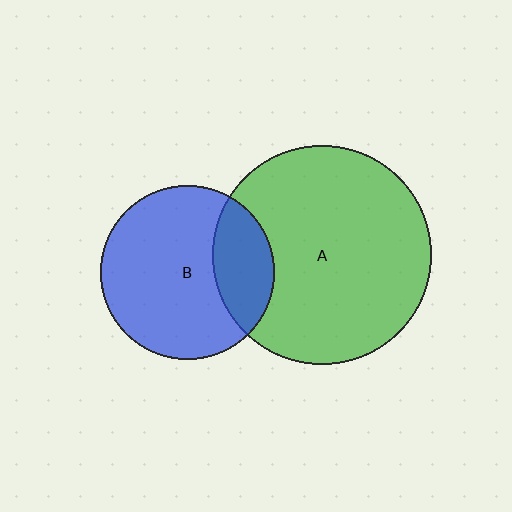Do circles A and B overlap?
Yes.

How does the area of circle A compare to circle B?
Approximately 1.6 times.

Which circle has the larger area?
Circle A (green).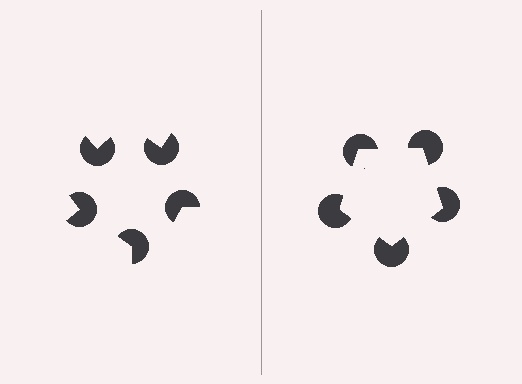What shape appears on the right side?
An illusory pentagon.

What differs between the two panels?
The pac-man discs are positioned identically on both sides; only the wedge orientations differ. On the right they align to a pentagon; on the left they are misaligned.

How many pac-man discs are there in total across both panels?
10 — 5 on each side.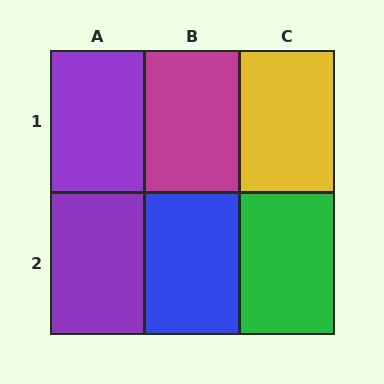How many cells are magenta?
1 cell is magenta.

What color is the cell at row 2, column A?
Purple.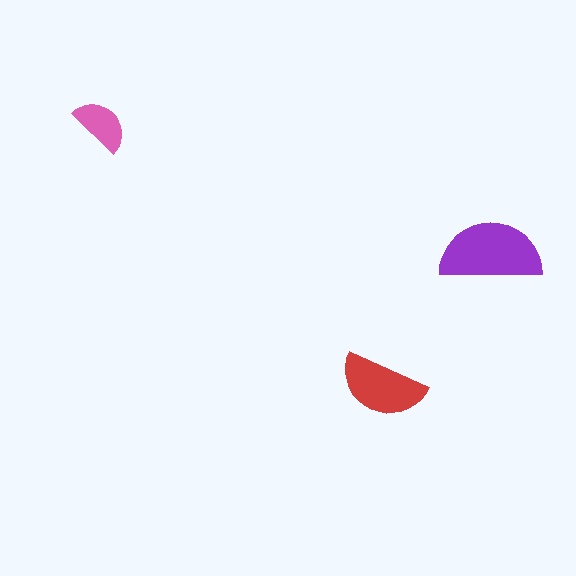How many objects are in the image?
There are 3 objects in the image.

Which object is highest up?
The pink semicircle is topmost.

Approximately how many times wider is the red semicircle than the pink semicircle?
About 1.5 times wider.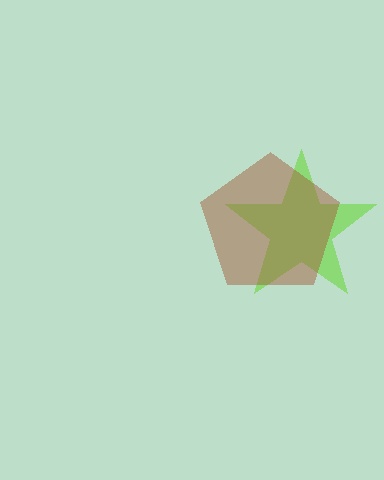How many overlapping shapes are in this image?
There are 2 overlapping shapes in the image.